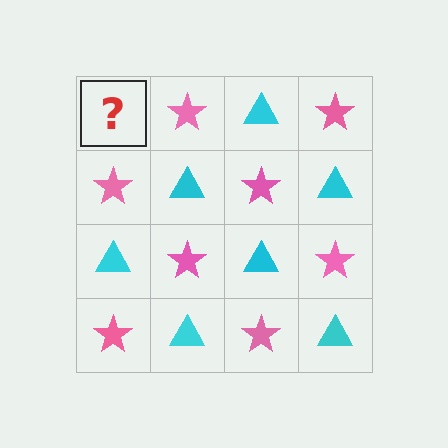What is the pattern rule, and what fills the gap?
The rule is that it alternates cyan triangle and pink star in a checkerboard pattern. The gap should be filled with a cyan triangle.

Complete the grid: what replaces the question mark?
The question mark should be replaced with a cyan triangle.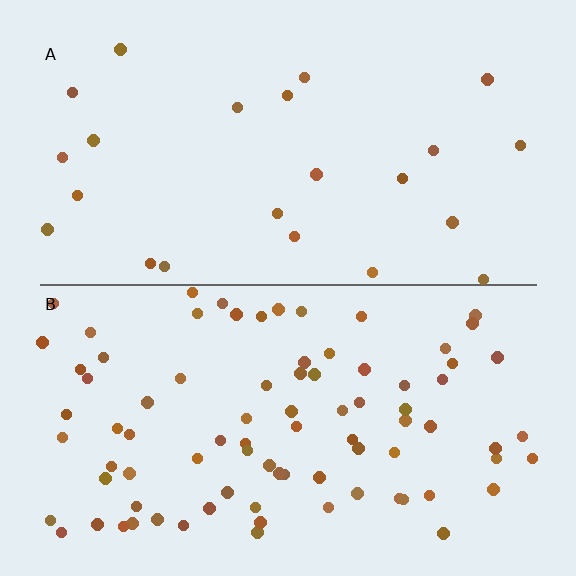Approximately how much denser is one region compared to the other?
Approximately 3.7× — region B over region A.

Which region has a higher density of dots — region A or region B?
B (the bottom).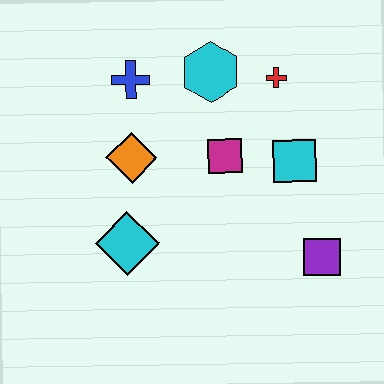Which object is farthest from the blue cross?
The purple square is farthest from the blue cross.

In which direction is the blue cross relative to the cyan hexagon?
The blue cross is to the left of the cyan hexagon.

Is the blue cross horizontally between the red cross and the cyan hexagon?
No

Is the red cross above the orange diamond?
Yes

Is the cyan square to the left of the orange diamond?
No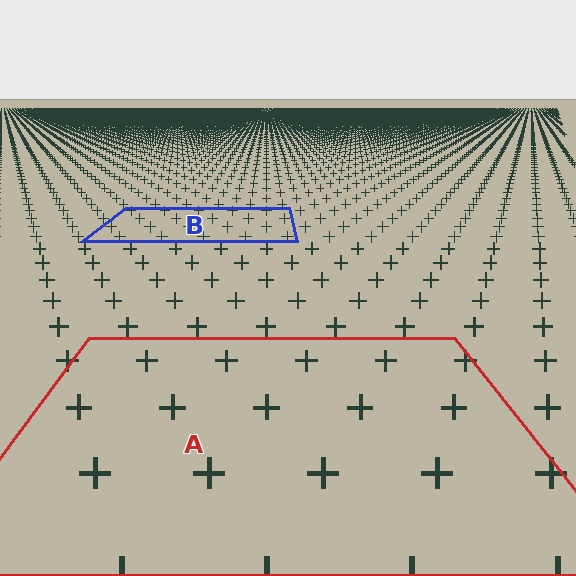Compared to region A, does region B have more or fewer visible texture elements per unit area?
Region B has more texture elements per unit area — they are packed more densely because it is farther away.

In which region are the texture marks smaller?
The texture marks are smaller in region B, because it is farther away.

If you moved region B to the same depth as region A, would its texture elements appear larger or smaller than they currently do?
They would appear larger. At a closer depth, the same texture elements are projected at a bigger on-screen size.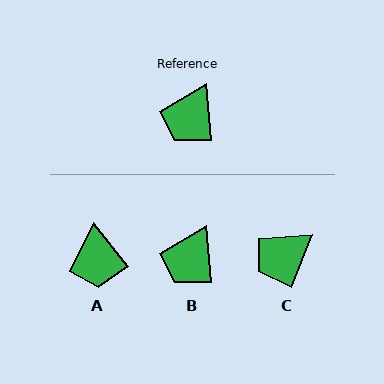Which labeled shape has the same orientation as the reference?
B.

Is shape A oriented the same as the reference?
No, it is off by about 33 degrees.